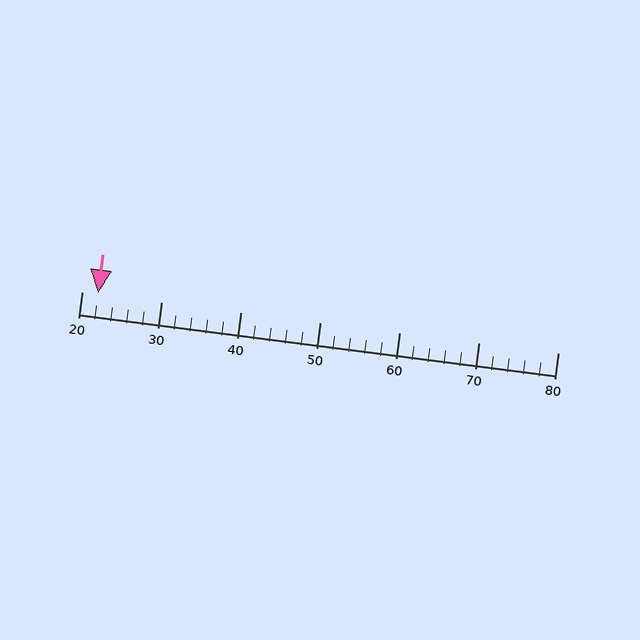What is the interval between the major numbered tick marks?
The major tick marks are spaced 10 units apart.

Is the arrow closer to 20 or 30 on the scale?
The arrow is closer to 20.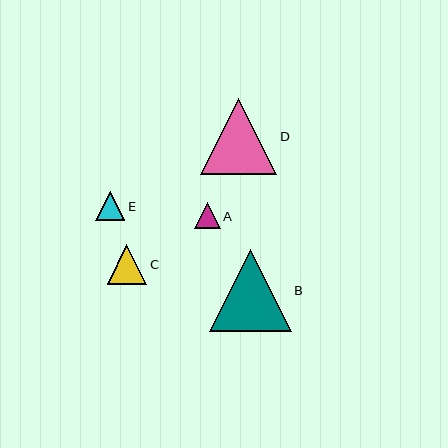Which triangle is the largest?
Triangle B is the largest with a size of approximately 81 pixels.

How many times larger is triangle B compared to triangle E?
Triangle B is approximately 2.8 times the size of triangle E.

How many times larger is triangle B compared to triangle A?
Triangle B is approximately 3.2 times the size of triangle A.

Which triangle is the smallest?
Triangle A is the smallest with a size of approximately 26 pixels.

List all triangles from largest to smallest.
From largest to smallest: B, D, C, E, A.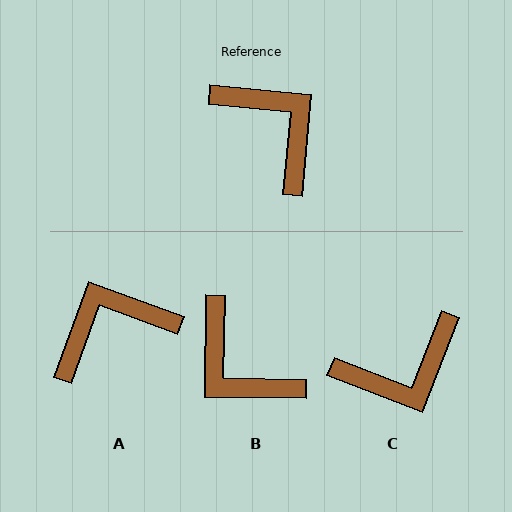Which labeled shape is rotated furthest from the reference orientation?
B, about 175 degrees away.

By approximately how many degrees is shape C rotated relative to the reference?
Approximately 106 degrees clockwise.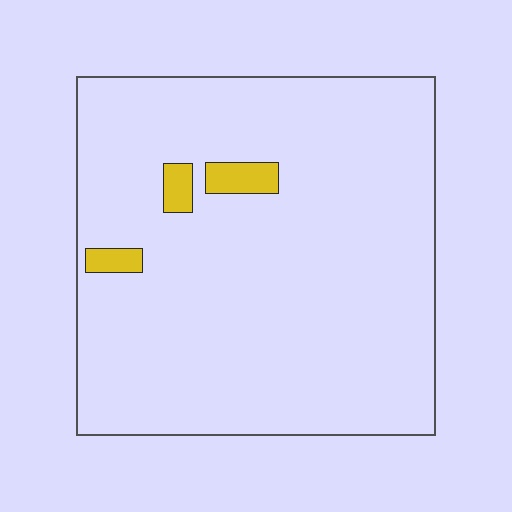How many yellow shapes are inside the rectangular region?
3.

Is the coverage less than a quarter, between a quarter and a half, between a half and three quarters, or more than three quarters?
Less than a quarter.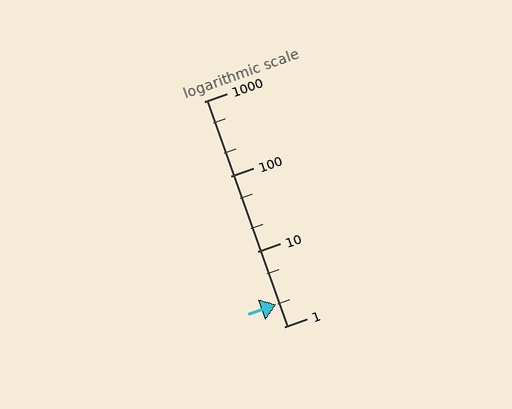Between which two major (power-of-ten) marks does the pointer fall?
The pointer is between 1 and 10.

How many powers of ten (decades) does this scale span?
The scale spans 3 decades, from 1 to 1000.